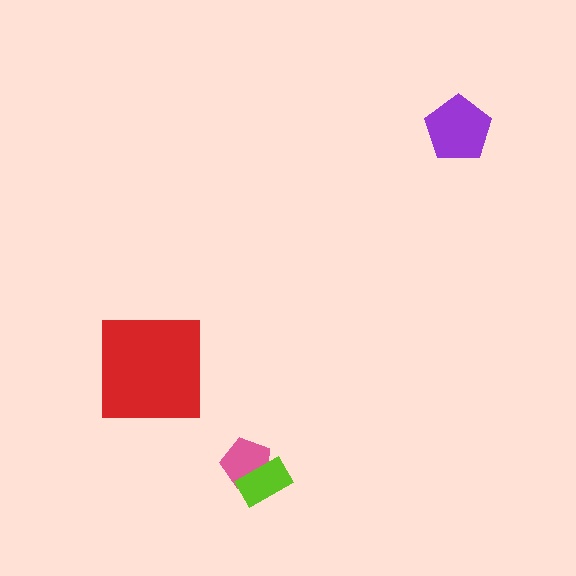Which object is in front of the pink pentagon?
The lime rectangle is in front of the pink pentagon.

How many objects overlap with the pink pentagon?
1 object overlaps with the pink pentagon.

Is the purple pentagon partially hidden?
No, no other shape covers it.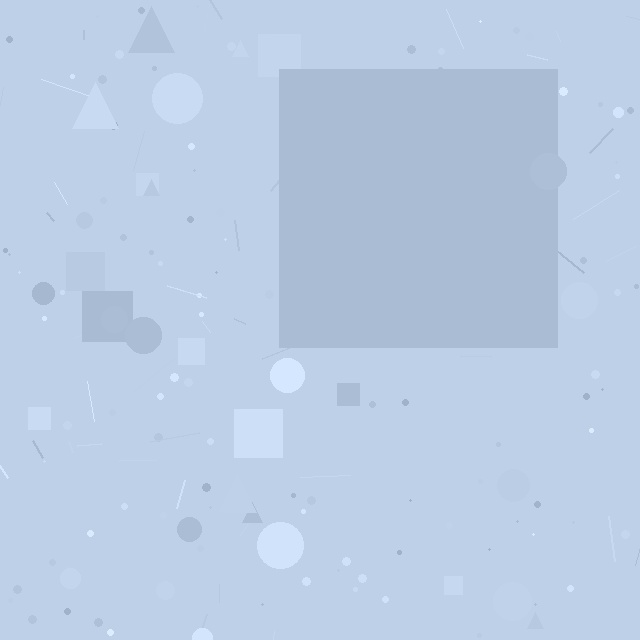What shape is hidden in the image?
A square is hidden in the image.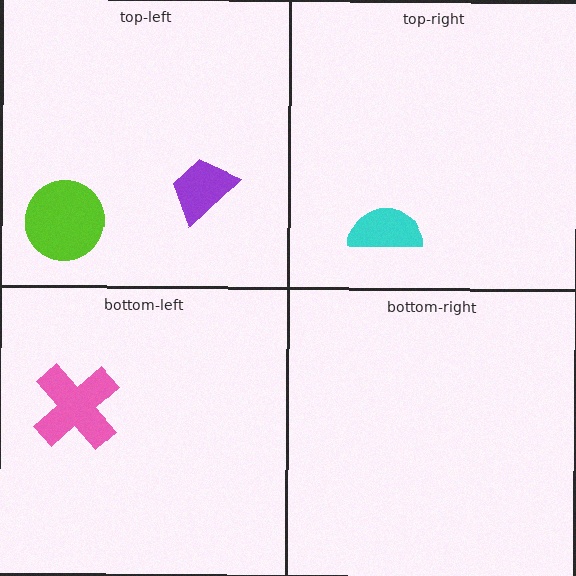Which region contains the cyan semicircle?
The top-right region.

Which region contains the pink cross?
The bottom-left region.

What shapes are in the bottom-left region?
The pink cross.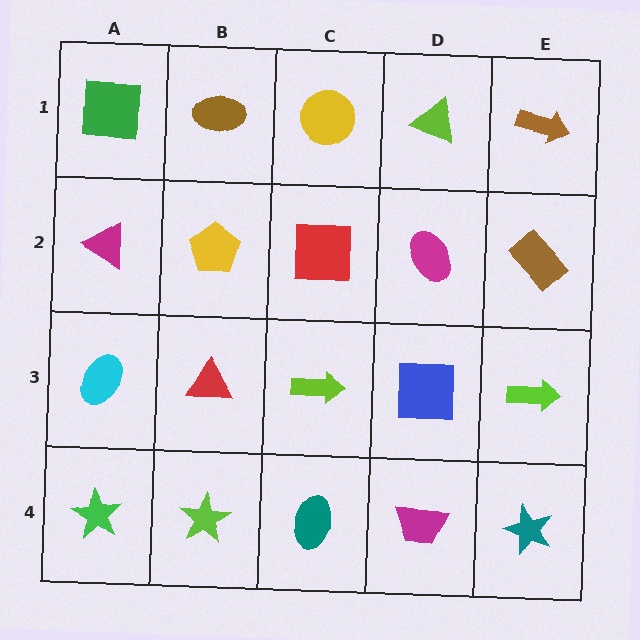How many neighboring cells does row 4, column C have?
3.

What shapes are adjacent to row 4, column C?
A lime arrow (row 3, column C), a lime star (row 4, column B), a magenta trapezoid (row 4, column D).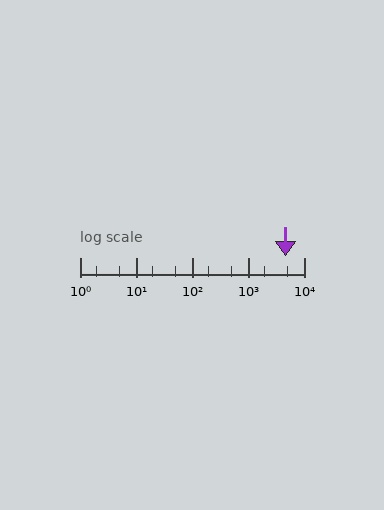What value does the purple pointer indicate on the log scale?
The pointer indicates approximately 4700.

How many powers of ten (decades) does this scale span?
The scale spans 4 decades, from 1 to 10000.